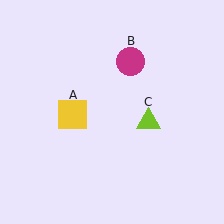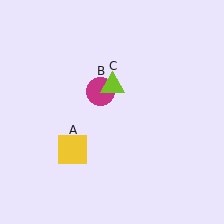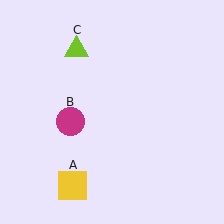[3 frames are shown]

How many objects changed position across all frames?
3 objects changed position: yellow square (object A), magenta circle (object B), lime triangle (object C).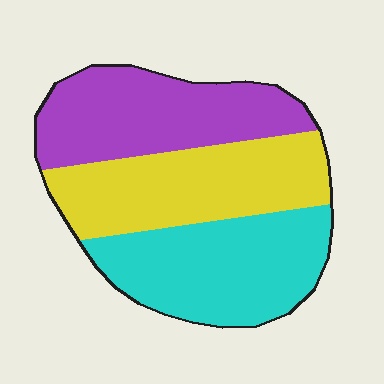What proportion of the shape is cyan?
Cyan covers around 35% of the shape.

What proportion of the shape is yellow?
Yellow takes up about one third (1/3) of the shape.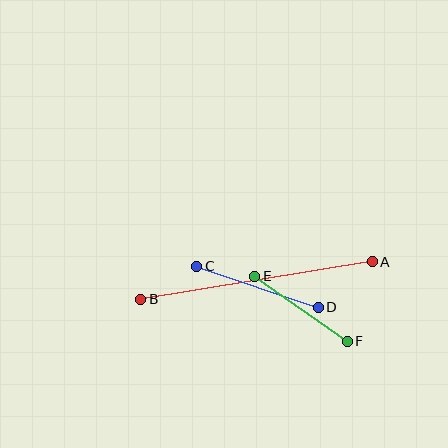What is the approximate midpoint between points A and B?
The midpoint is at approximately (257, 281) pixels.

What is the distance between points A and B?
The distance is approximately 235 pixels.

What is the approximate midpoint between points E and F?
The midpoint is at approximately (301, 309) pixels.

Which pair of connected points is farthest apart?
Points A and B are farthest apart.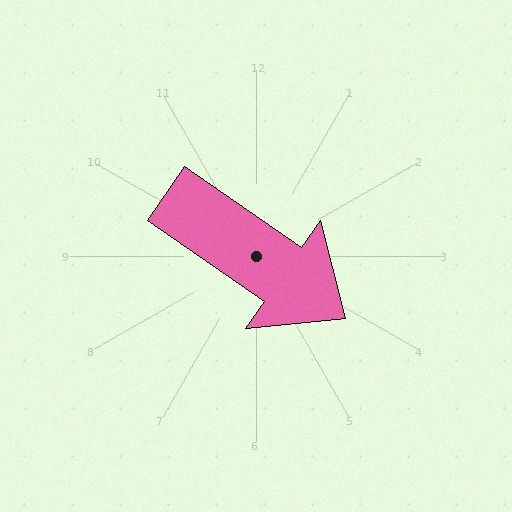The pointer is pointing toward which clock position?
Roughly 4 o'clock.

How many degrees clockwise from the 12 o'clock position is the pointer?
Approximately 125 degrees.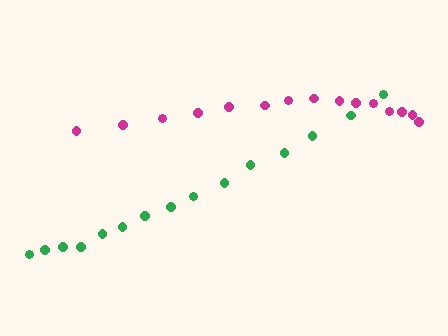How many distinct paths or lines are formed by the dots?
There are 2 distinct paths.